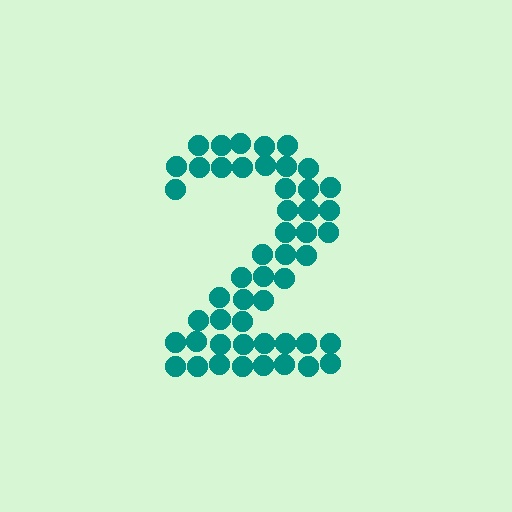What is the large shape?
The large shape is the digit 2.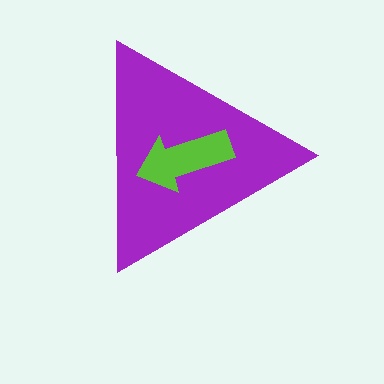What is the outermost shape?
The purple triangle.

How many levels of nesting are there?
2.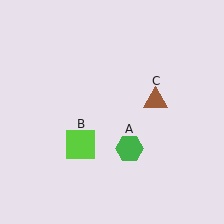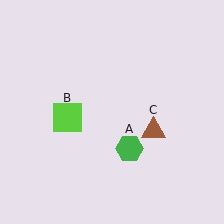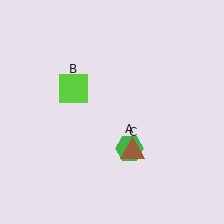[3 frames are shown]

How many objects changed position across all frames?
2 objects changed position: lime square (object B), brown triangle (object C).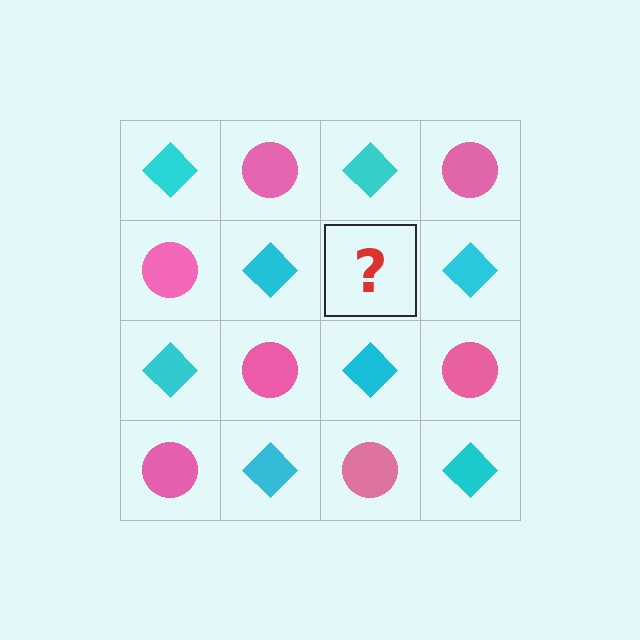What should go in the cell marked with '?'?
The missing cell should contain a pink circle.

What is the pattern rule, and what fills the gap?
The rule is that it alternates cyan diamond and pink circle in a checkerboard pattern. The gap should be filled with a pink circle.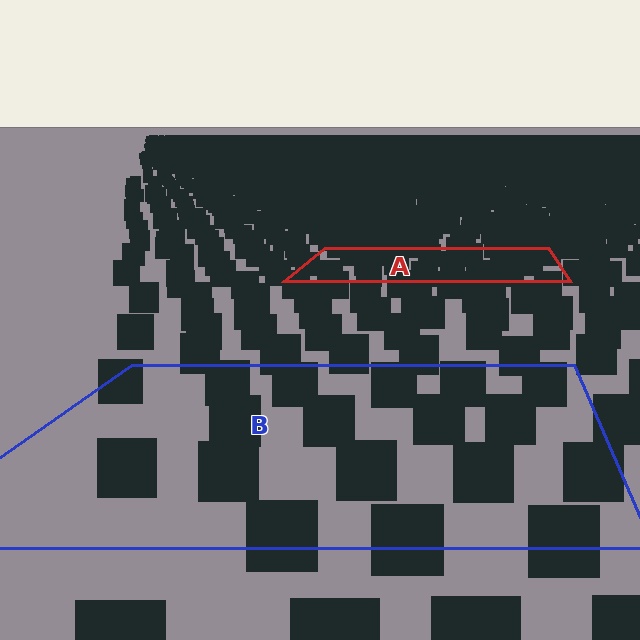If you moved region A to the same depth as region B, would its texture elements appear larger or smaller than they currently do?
They would appear larger. At a closer depth, the same texture elements are projected at a bigger on-screen size.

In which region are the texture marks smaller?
The texture marks are smaller in region A, because it is farther away.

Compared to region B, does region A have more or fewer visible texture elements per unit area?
Region A has more texture elements per unit area — they are packed more densely because it is farther away.